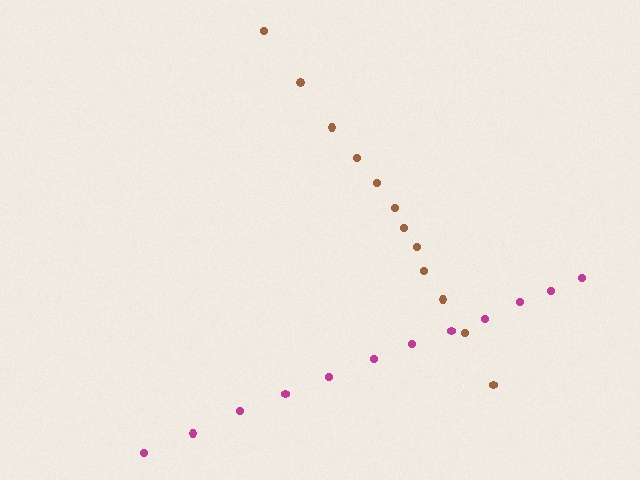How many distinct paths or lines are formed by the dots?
There are 2 distinct paths.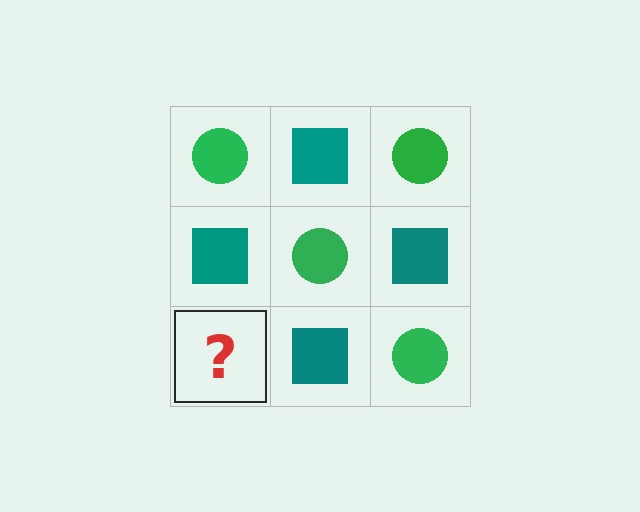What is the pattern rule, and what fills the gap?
The rule is that it alternates green circle and teal square in a checkerboard pattern. The gap should be filled with a green circle.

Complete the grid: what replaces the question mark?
The question mark should be replaced with a green circle.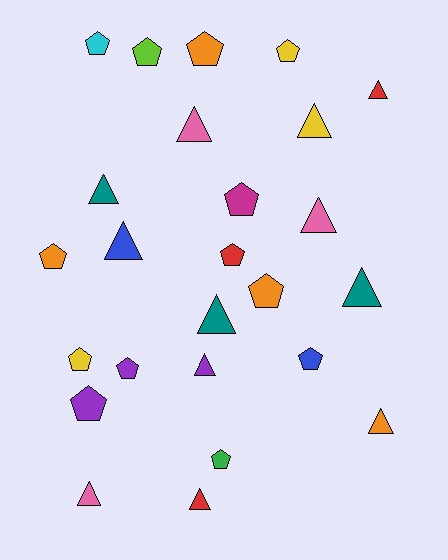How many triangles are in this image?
There are 12 triangles.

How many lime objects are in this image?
There is 1 lime object.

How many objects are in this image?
There are 25 objects.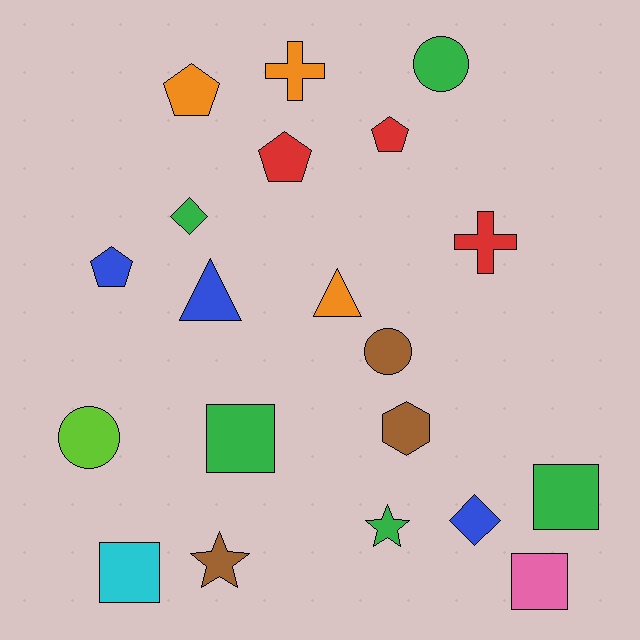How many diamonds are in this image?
There are 2 diamonds.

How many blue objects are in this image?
There are 3 blue objects.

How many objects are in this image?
There are 20 objects.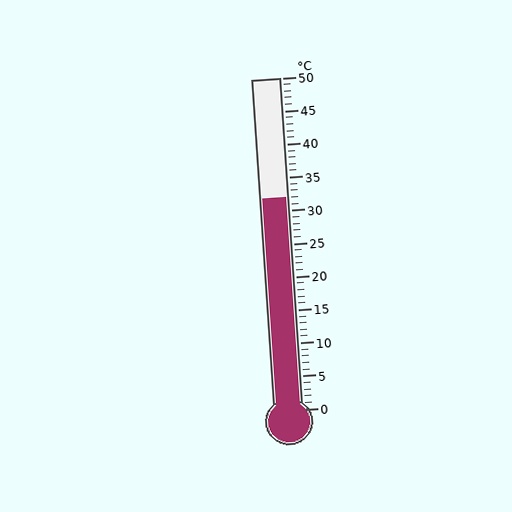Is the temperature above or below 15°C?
The temperature is above 15°C.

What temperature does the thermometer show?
The thermometer shows approximately 32°C.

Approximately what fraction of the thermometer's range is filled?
The thermometer is filled to approximately 65% of its range.